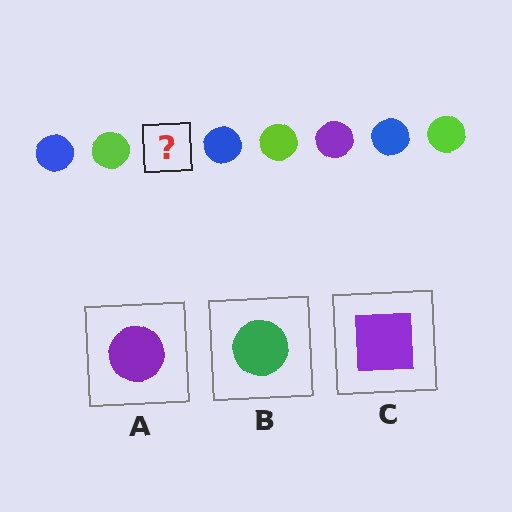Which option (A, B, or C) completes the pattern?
A.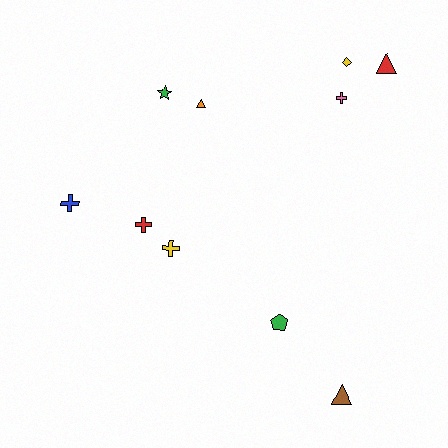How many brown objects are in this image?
There is 1 brown object.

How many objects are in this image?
There are 10 objects.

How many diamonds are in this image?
There is 1 diamond.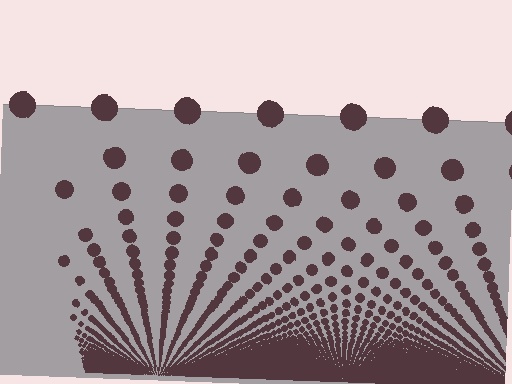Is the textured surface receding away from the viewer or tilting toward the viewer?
The surface appears to tilt toward the viewer. Texture elements get larger and sparser toward the top.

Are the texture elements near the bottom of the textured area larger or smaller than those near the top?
Smaller. The gradient is inverted — elements near the bottom are smaller and denser.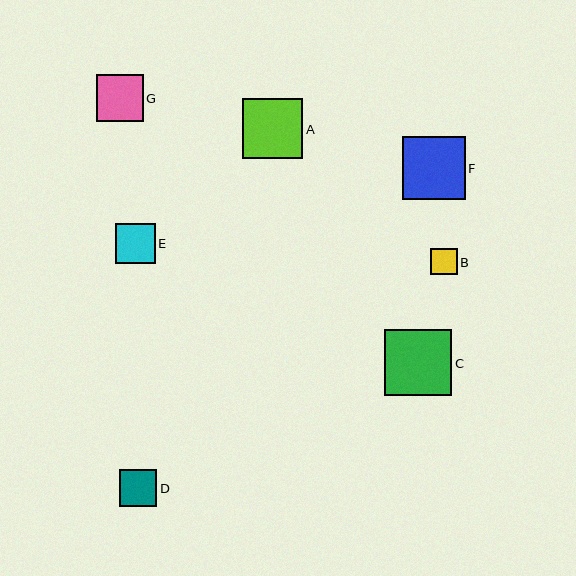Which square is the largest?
Square C is the largest with a size of approximately 67 pixels.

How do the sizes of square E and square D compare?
Square E and square D are approximately the same size.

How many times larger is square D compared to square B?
Square D is approximately 1.4 times the size of square B.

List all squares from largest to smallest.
From largest to smallest: C, F, A, G, E, D, B.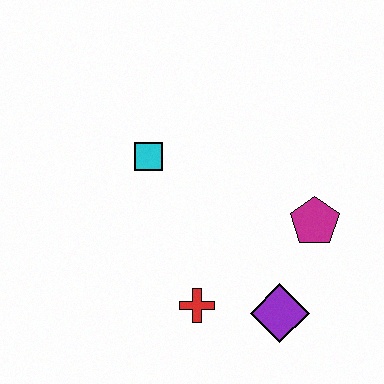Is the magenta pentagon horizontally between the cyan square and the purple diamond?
No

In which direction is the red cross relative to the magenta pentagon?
The red cross is to the left of the magenta pentagon.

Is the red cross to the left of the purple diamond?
Yes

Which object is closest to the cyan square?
The red cross is closest to the cyan square.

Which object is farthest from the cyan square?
The purple diamond is farthest from the cyan square.